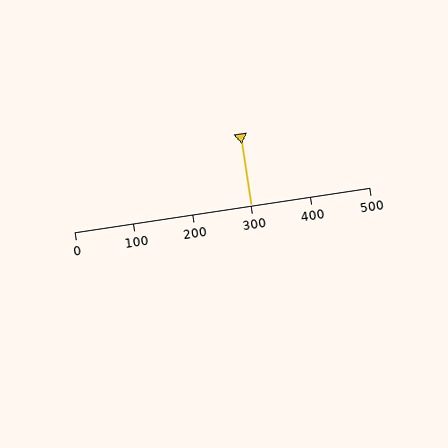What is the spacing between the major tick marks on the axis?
The major ticks are spaced 100 apart.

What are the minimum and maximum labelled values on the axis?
The axis runs from 0 to 500.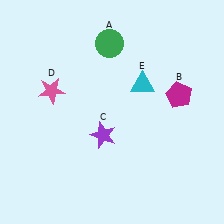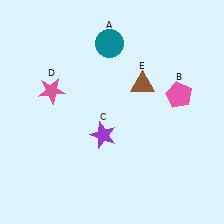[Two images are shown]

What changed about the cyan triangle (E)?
In Image 1, E is cyan. In Image 2, it changed to brown.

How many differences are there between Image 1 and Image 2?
There are 3 differences between the two images.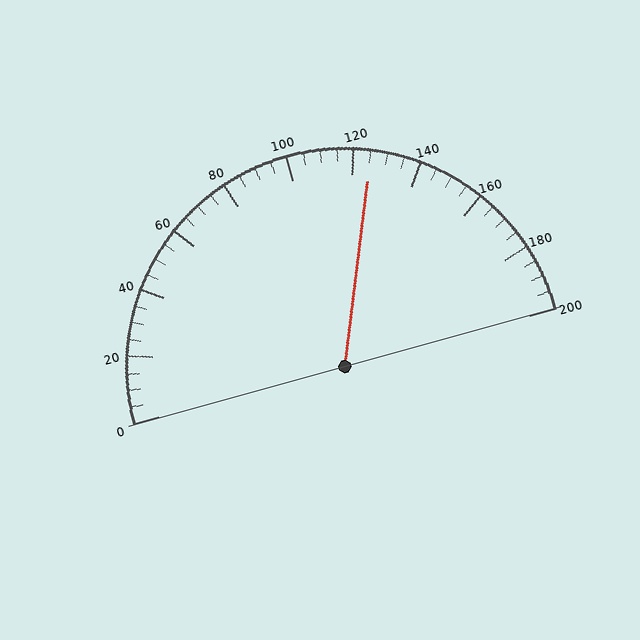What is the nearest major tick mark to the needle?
The nearest major tick mark is 120.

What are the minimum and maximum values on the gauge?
The gauge ranges from 0 to 200.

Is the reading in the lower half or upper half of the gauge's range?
The reading is in the upper half of the range (0 to 200).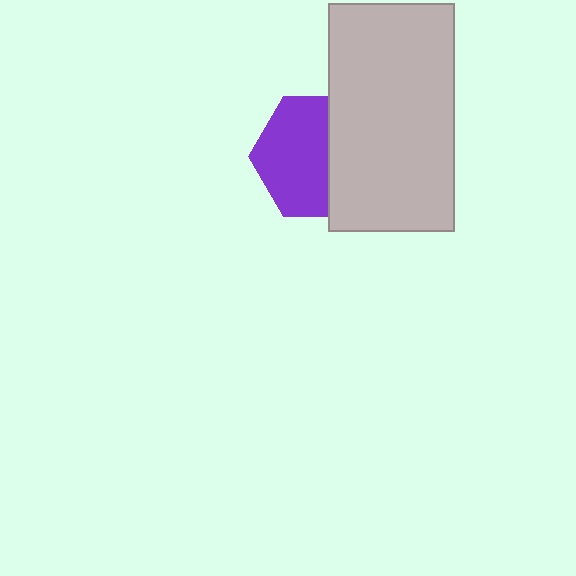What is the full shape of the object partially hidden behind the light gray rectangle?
The partially hidden object is a purple hexagon.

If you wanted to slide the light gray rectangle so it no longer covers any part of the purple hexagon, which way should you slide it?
Slide it right — that is the most direct way to separate the two shapes.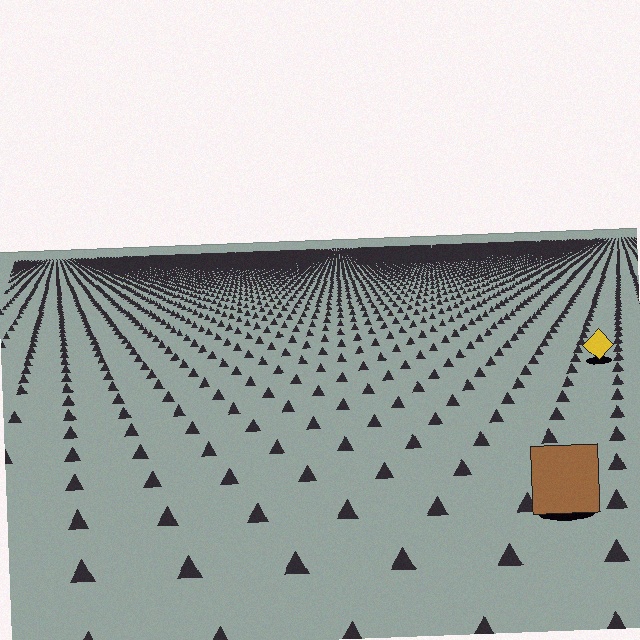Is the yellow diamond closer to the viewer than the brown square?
No. The brown square is closer — you can tell from the texture gradient: the ground texture is coarser near it.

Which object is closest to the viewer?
The brown square is closest. The texture marks near it are larger and more spread out.